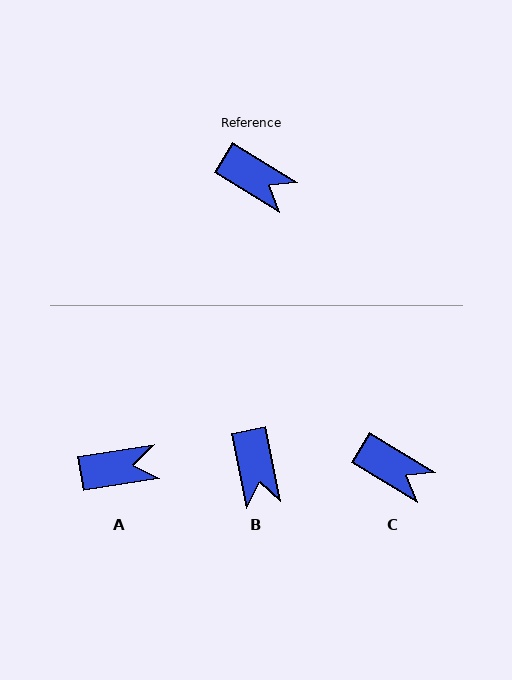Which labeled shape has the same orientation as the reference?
C.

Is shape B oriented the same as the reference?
No, it is off by about 47 degrees.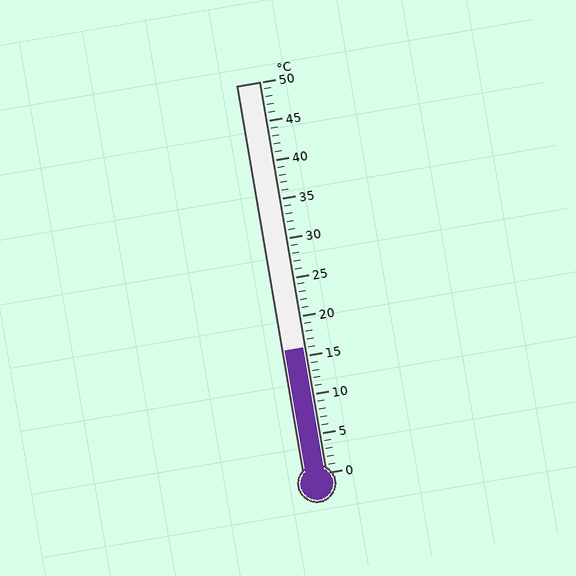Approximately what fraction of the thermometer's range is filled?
The thermometer is filled to approximately 30% of its range.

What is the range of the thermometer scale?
The thermometer scale ranges from 0°C to 50°C.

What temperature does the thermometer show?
The thermometer shows approximately 16°C.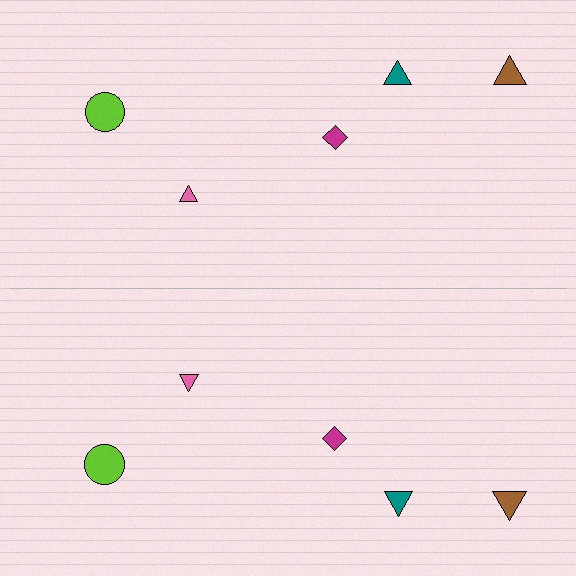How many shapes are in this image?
There are 10 shapes in this image.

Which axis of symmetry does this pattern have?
The pattern has a horizontal axis of symmetry running through the center of the image.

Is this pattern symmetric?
Yes, this pattern has bilateral (reflection) symmetry.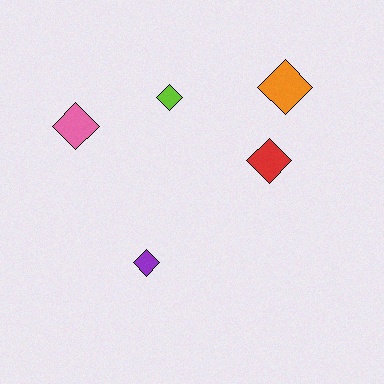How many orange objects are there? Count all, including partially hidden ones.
There is 1 orange object.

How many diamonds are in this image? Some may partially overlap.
There are 5 diamonds.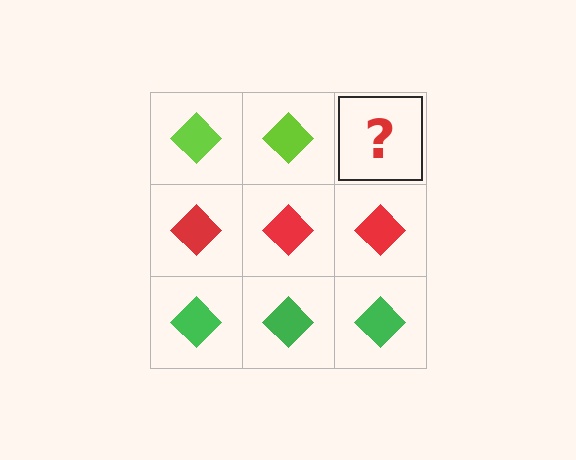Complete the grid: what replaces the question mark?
The question mark should be replaced with a lime diamond.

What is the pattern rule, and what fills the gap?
The rule is that each row has a consistent color. The gap should be filled with a lime diamond.